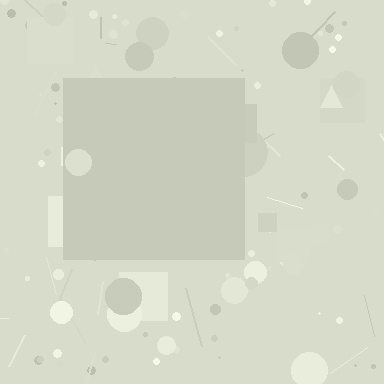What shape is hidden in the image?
A square is hidden in the image.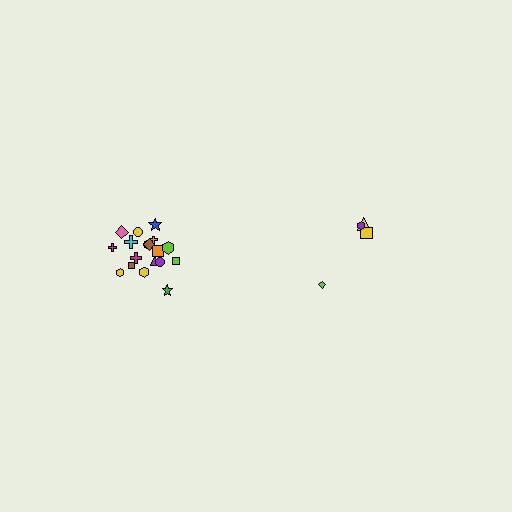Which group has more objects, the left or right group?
The left group.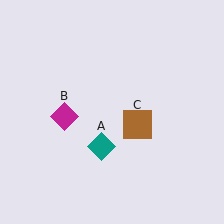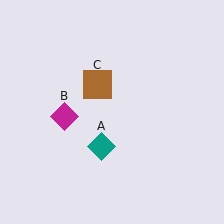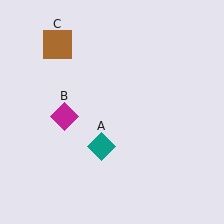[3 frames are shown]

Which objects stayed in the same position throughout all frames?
Teal diamond (object A) and magenta diamond (object B) remained stationary.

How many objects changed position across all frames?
1 object changed position: brown square (object C).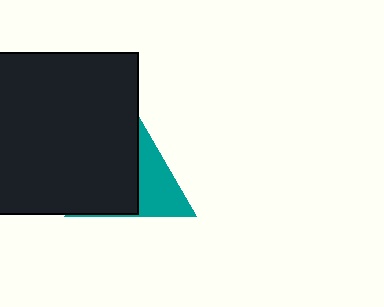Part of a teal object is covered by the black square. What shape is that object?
It is a triangle.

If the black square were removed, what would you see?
You would see the complete teal triangle.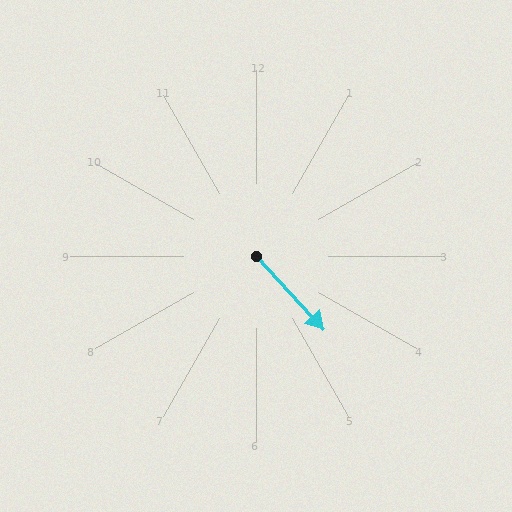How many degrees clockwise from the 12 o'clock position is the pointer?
Approximately 137 degrees.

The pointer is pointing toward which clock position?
Roughly 5 o'clock.